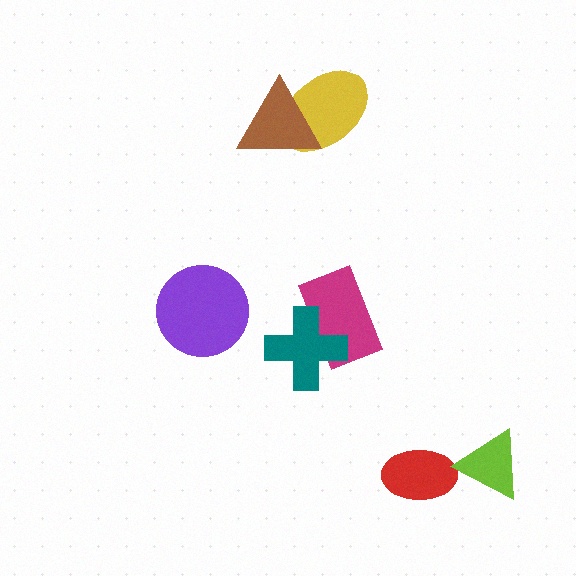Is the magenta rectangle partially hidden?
Yes, it is partially covered by another shape.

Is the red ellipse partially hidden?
No, no other shape covers it.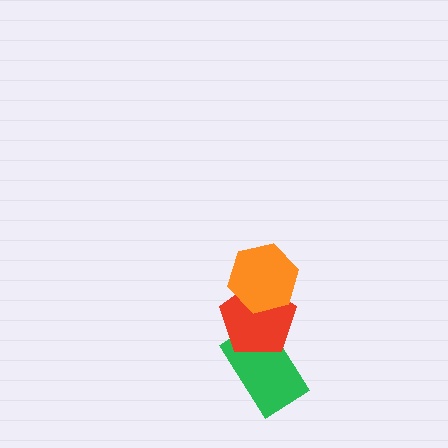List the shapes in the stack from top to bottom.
From top to bottom: the orange hexagon, the red pentagon, the green rectangle.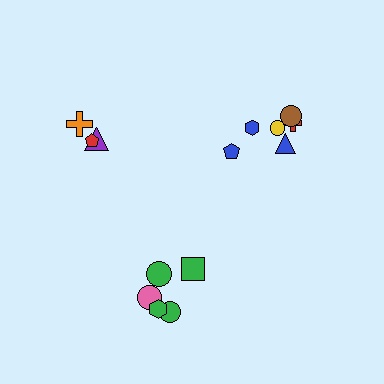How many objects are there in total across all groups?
There are 14 objects.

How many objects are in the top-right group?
There are 6 objects.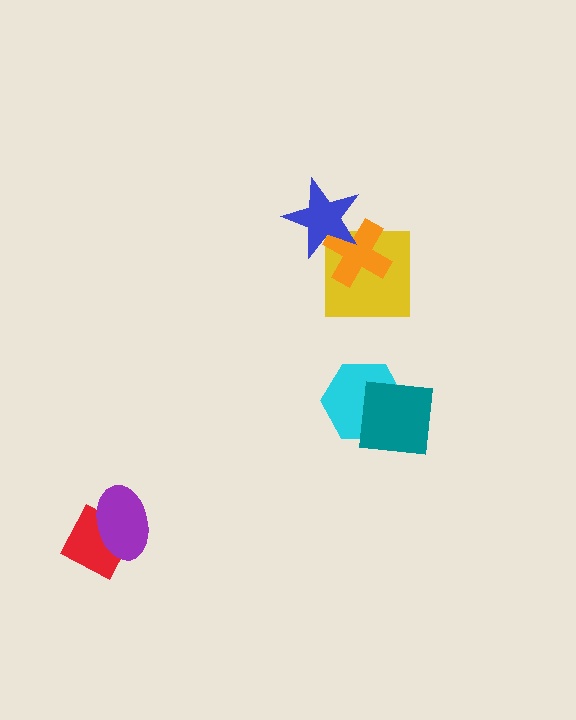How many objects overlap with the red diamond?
1 object overlaps with the red diamond.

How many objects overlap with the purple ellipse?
1 object overlaps with the purple ellipse.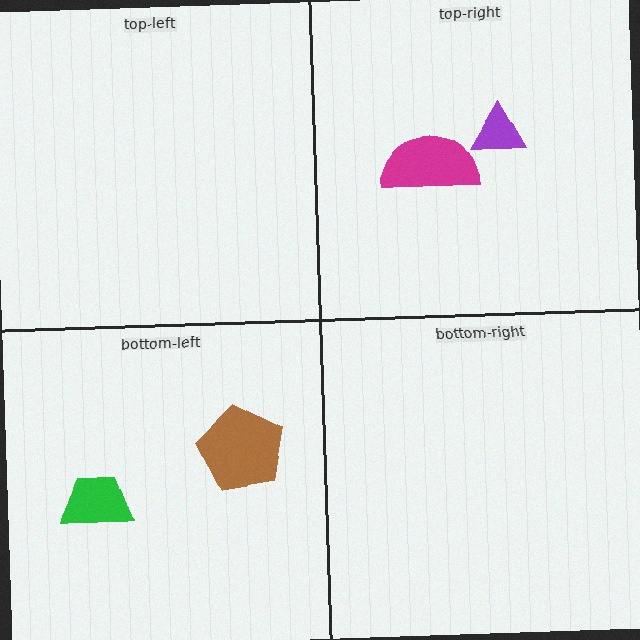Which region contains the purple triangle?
The top-right region.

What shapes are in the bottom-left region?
The brown pentagon, the green trapezoid.